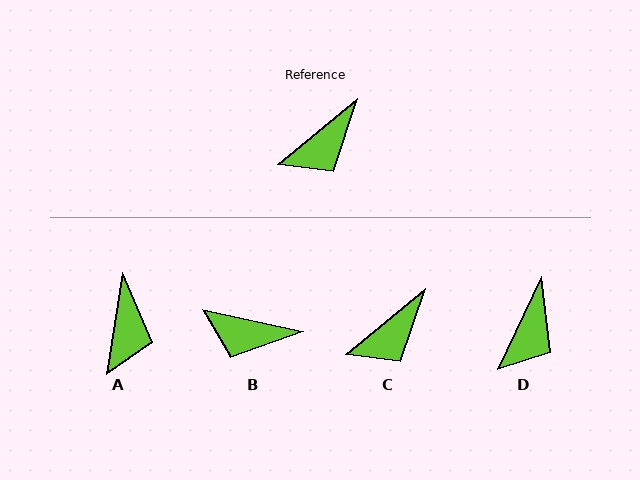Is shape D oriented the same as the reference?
No, it is off by about 25 degrees.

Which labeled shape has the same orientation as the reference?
C.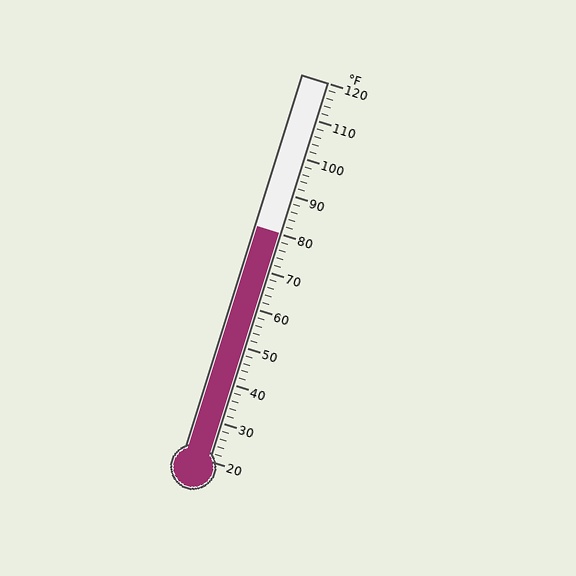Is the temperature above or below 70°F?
The temperature is above 70°F.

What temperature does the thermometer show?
The thermometer shows approximately 80°F.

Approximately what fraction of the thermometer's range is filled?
The thermometer is filled to approximately 60% of its range.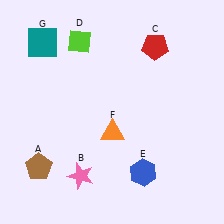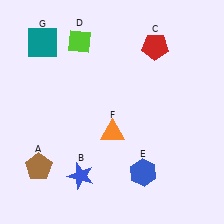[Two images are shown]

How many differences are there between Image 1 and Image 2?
There is 1 difference between the two images.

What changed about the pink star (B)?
In Image 1, B is pink. In Image 2, it changed to blue.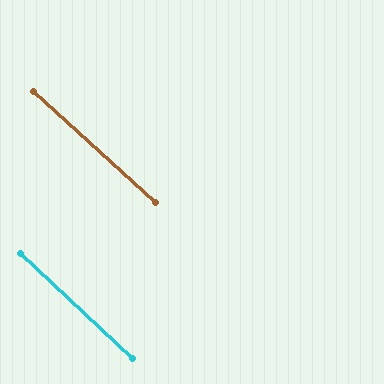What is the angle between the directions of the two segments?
Approximately 1 degree.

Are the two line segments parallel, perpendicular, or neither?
Parallel — their directions differ by only 1.1°.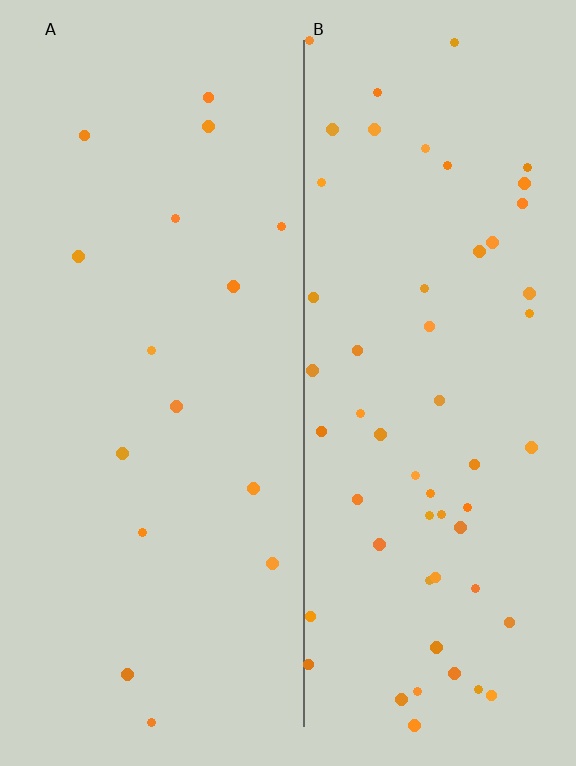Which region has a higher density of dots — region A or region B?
B (the right).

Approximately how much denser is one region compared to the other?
Approximately 3.6× — region B over region A.